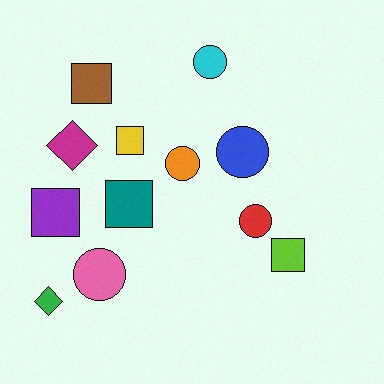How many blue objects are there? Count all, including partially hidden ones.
There is 1 blue object.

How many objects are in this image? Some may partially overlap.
There are 12 objects.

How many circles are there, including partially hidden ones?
There are 5 circles.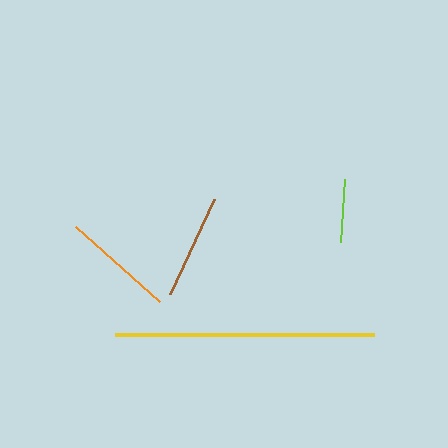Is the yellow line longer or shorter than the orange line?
The yellow line is longer than the orange line.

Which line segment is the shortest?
The lime line is the shortest at approximately 63 pixels.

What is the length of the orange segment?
The orange segment is approximately 113 pixels long.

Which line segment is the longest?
The yellow line is the longest at approximately 259 pixels.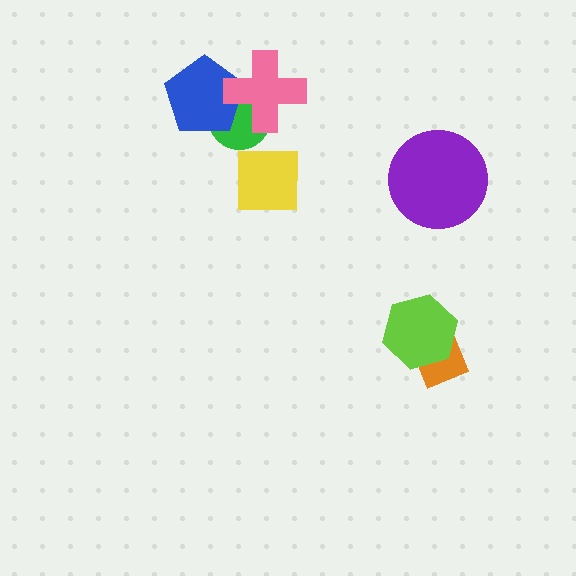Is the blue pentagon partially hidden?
Yes, it is partially covered by another shape.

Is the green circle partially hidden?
Yes, it is partially covered by another shape.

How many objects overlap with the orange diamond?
1 object overlaps with the orange diamond.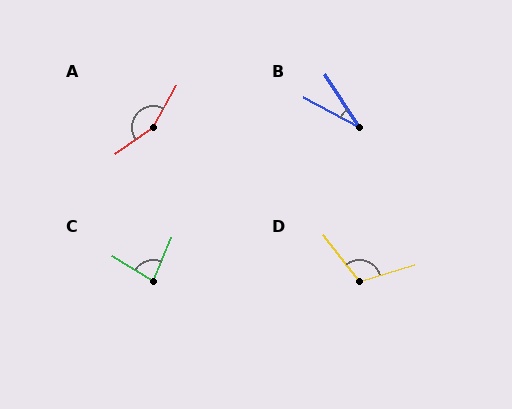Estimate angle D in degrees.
Approximately 110 degrees.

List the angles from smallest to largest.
B (28°), C (81°), D (110°), A (154°).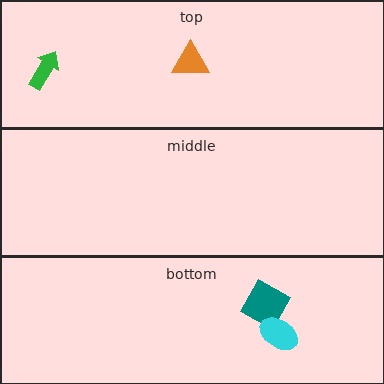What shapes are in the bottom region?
The teal square, the cyan ellipse.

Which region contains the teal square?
The bottom region.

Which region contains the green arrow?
The top region.